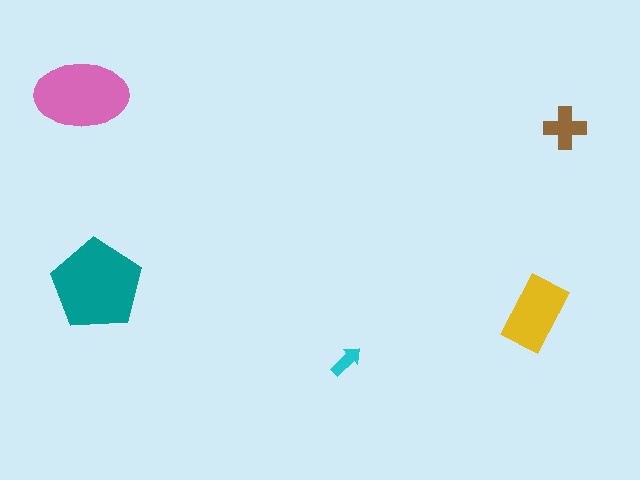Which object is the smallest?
The cyan arrow.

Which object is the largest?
The teal pentagon.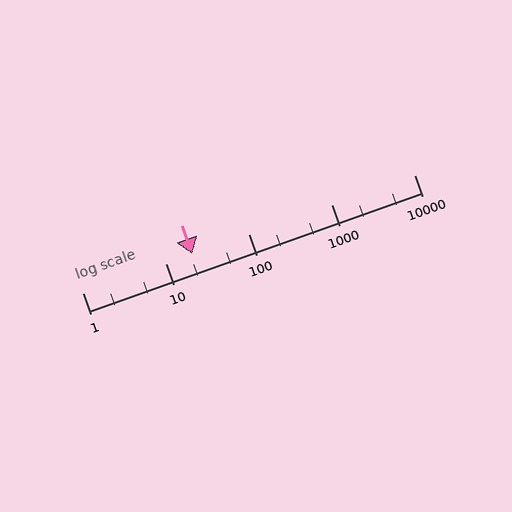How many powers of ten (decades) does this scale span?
The scale spans 4 decades, from 1 to 10000.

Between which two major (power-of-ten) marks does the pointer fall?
The pointer is between 10 and 100.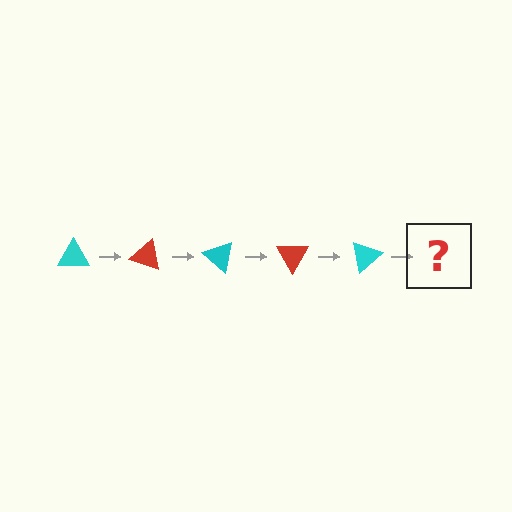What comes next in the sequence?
The next element should be a red triangle, rotated 100 degrees from the start.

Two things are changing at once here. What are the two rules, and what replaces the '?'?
The two rules are that it rotates 20 degrees each step and the color cycles through cyan and red. The '?' should be a red triangle, rotated 100 degrees from the start.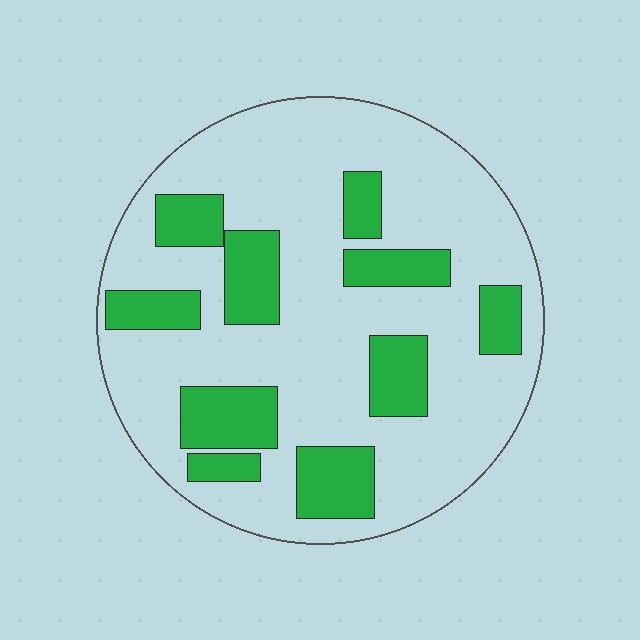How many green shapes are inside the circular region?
10.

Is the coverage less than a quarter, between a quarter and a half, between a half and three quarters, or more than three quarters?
Between a quarter and a half.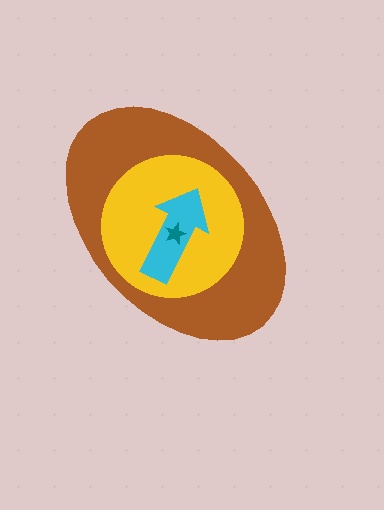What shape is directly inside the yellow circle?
The cyan arrow.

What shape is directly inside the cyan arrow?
The teal star.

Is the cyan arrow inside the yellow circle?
Yes.